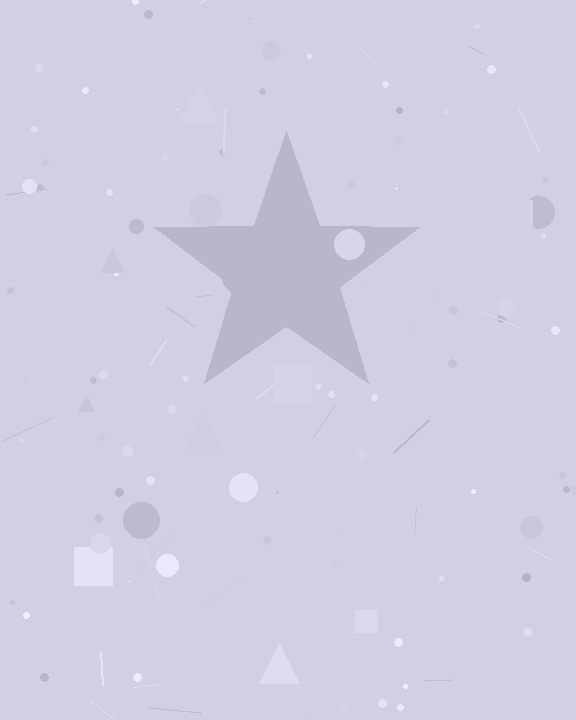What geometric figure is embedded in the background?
A star is embedded in the background.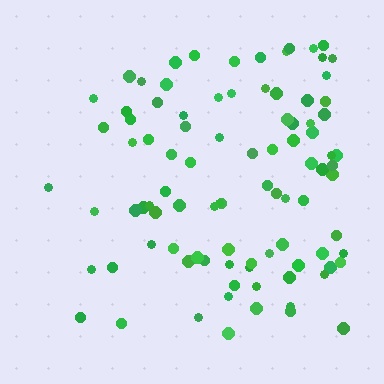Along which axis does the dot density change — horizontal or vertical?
Horizontal.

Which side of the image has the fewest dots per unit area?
The left.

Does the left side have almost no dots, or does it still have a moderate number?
Still a moderate number, just noticeably fewer than the right.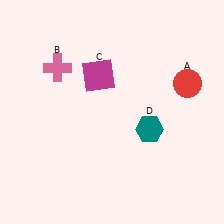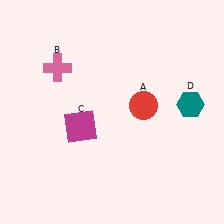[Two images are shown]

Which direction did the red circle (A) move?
The red circle (A) moved left.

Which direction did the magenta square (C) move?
The magenta square (C) moved down.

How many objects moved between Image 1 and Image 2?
3 objects moved between the two images.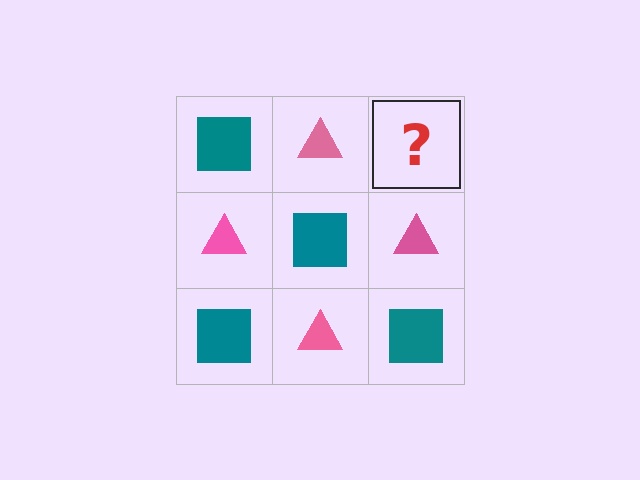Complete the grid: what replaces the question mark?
The question mark should be replaced with a teal square.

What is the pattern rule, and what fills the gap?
The rule is that it alternates teal square and pink triangle in a checkerboard pattern. The gap should be filled with a teal square.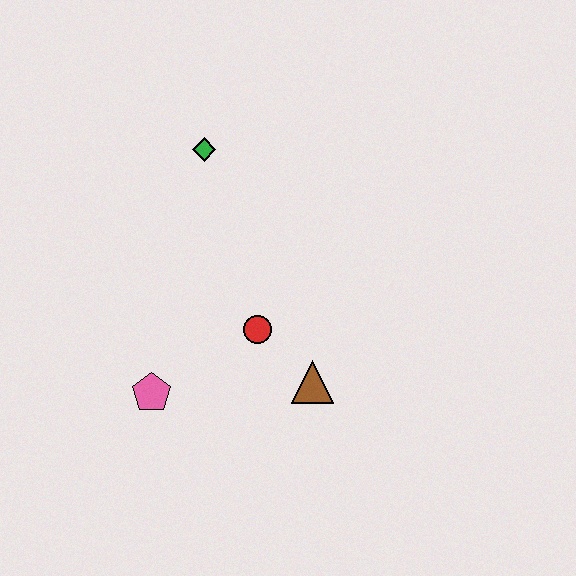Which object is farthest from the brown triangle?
The green diamond is farthest from the brown triangle.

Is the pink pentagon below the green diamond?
Yes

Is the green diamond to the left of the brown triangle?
Yes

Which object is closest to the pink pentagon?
The red circle is closest to the pink pentagon.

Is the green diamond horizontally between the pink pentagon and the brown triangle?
Yes